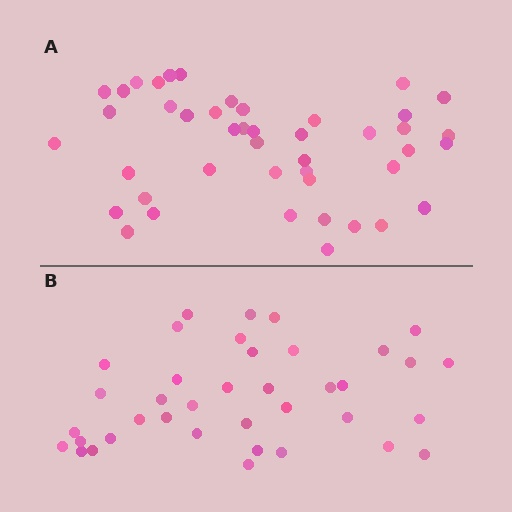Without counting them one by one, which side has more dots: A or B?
Region A (the top region) has more dots.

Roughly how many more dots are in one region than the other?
Region A has about 6 more dots than region B.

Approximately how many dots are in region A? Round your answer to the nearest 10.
About 40 dots. (The exact count is 44, which rounds to 40.)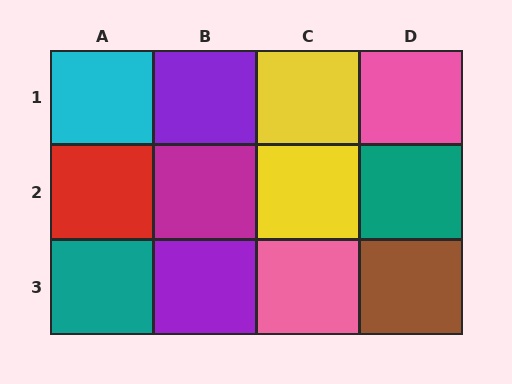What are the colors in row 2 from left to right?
Red, magenta, yellow, teal.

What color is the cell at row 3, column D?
Brown.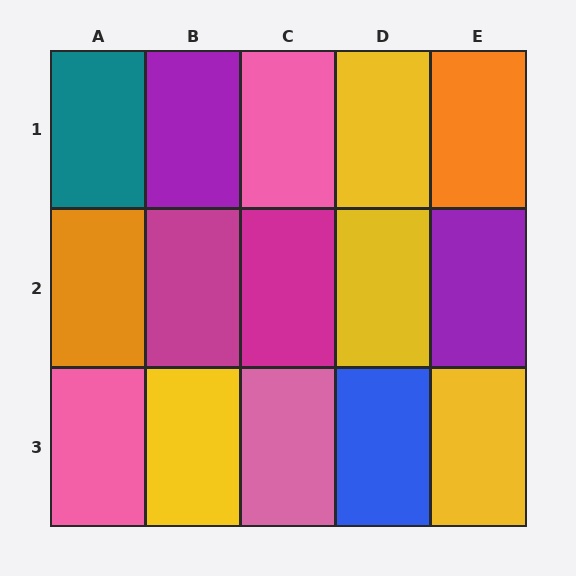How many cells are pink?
3 cells are pink.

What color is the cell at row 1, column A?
Teal.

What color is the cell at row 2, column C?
Magenta.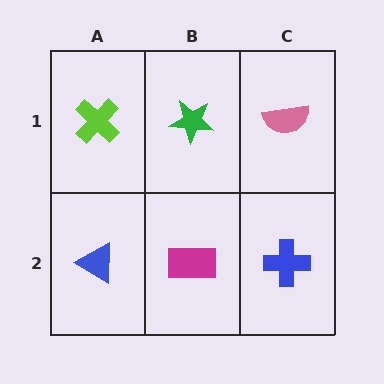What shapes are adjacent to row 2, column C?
A pink semicircle (row 1, column C), a magenta rectangle (row 2, column B).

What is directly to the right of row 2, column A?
A magenta rectangle.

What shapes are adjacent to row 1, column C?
A blue cross (row 2, column C), a green star (row 1, column B).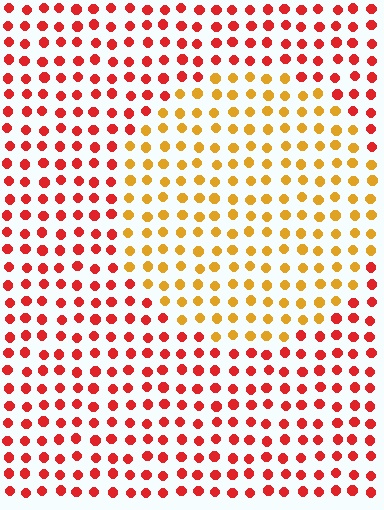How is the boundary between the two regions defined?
The boundary is defined purely by a slight shift in hue (about 43 degrees). Spacing, size, and orientation are identical on both sides.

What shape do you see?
I see a circle.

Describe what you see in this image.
The image is filled with small red elements in a uniform arrangement. A circle-shaped region is visible where the elements are tinted to a slightly different hue, forming a subtle color boundary.